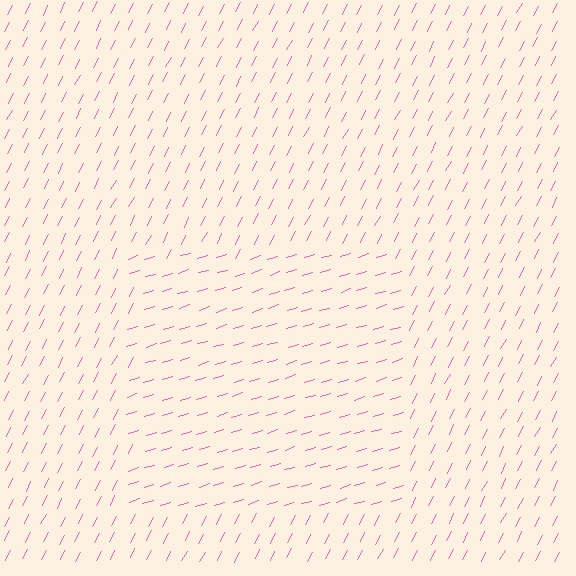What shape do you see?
I see a rectangle.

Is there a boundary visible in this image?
Yes, there is a texture boundary formed by a change in line orientation.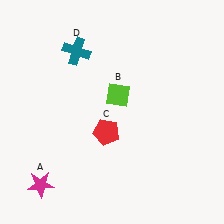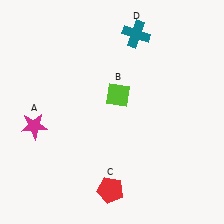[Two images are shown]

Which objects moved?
The objects that moved are: the magenta star (A), the red pentagon (C), the teal cross (D).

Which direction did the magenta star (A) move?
The magenta star (A) moved up.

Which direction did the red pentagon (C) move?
The red pentagon (C) moved down.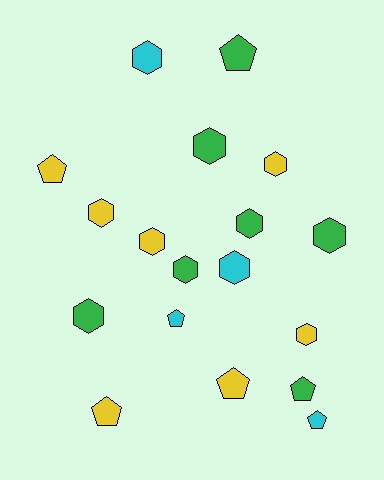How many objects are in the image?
There are 18 objects.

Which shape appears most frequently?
Hexagon, with 11 objects.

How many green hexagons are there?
There are 5 green hexagons.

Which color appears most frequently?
Green, with 7 objects.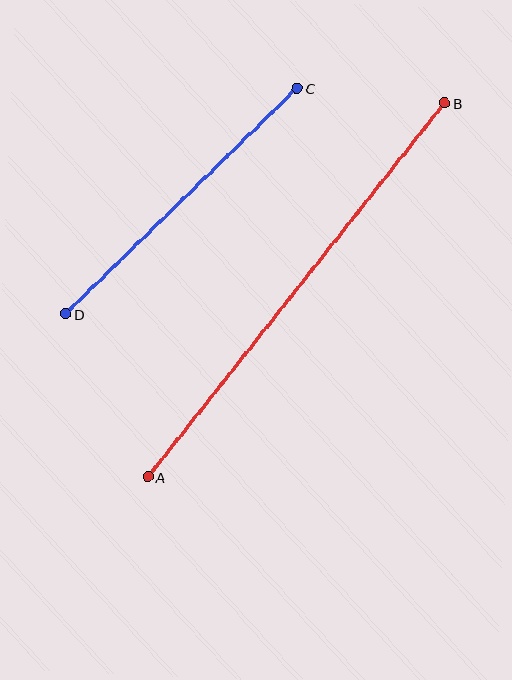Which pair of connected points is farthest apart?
Points A and B are farthest apart.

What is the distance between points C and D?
The distance is approximately 323 pixels.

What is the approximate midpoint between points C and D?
The midpoint is at approximately (182, 201) pixels.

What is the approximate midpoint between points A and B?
The midpoint is at approximately (297, 290) pixels.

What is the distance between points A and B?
The distance is approximately 477 pixels.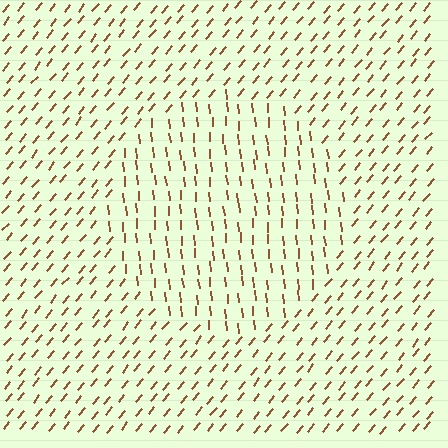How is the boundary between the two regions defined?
The boundary is defined purely by a change in line orientation (approximately 45 degrees difference). All lines are the same color and thickness.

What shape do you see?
I see a circle.